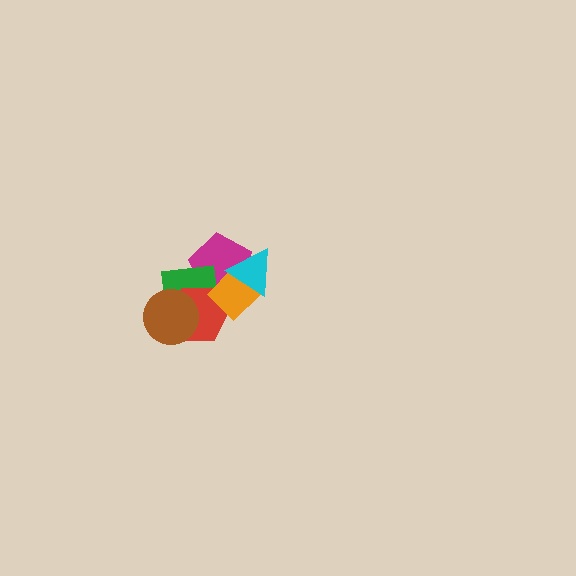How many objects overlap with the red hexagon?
4 objects overlap with the red hexagon.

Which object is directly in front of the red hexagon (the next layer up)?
The brown circle is directly in front of the red hexagon.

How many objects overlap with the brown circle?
2 objects overlap with the brown circle.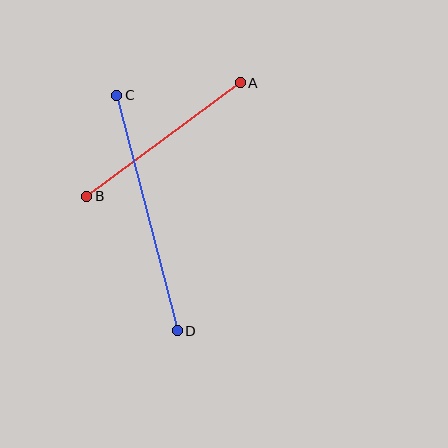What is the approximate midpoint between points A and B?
The midpoint is at approximately (163, 140) pixels.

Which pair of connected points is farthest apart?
Points C and D are farthest apart.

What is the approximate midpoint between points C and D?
The midpoint is at approximately (147, 213) pixels.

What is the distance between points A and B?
The distance is approximately 191 pixels.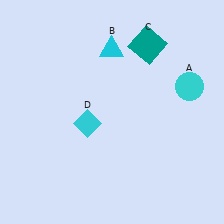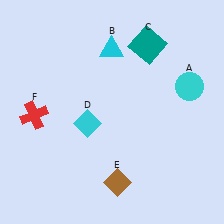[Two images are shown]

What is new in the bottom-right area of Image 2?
A brown diamond (E) was added in the bottom-right area of Image 2.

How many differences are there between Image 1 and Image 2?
There are 2 differences between the two images.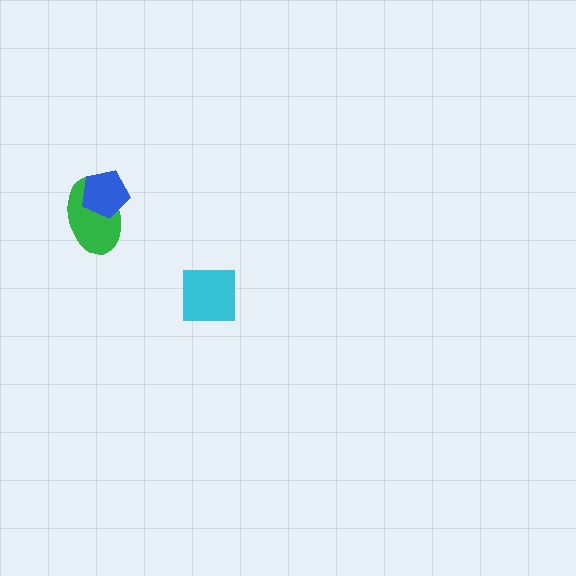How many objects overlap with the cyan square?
0 objects overlap with the cyan square.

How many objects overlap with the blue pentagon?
1 object overlaps with the blue pentagon.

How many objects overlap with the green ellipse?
1 object overlaps with the green ellipse.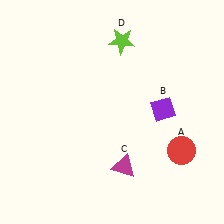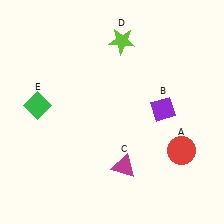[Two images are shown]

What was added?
A green diamond (E) was added in Image 2.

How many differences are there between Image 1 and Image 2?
There is 1 difference between the two images.